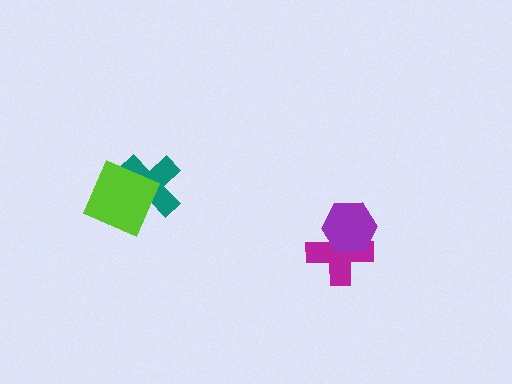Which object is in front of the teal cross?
The lime square is in front of the teal cross.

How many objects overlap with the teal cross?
1 object overlaps with the teal cross.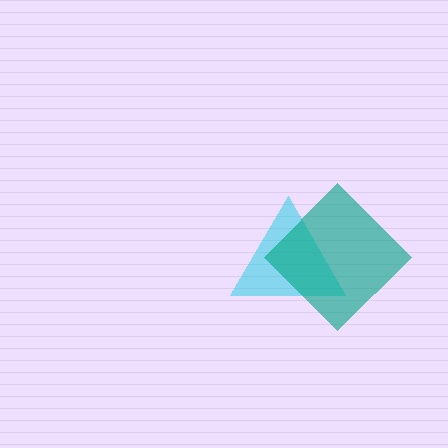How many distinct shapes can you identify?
There are 2 distinct shapes: a cyan triangle, a teal diamond.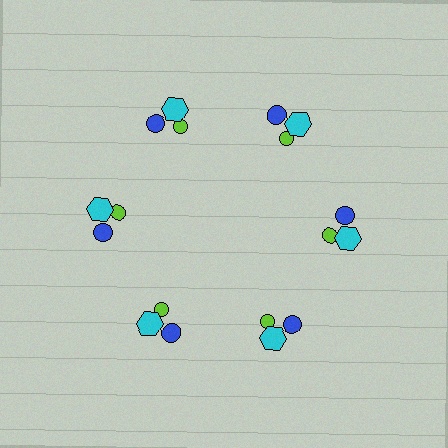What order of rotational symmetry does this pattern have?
This pattern has 6-fold rotational symmetry.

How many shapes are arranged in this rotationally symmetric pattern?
There are 18 shapes, arranged in 6 groups of 3.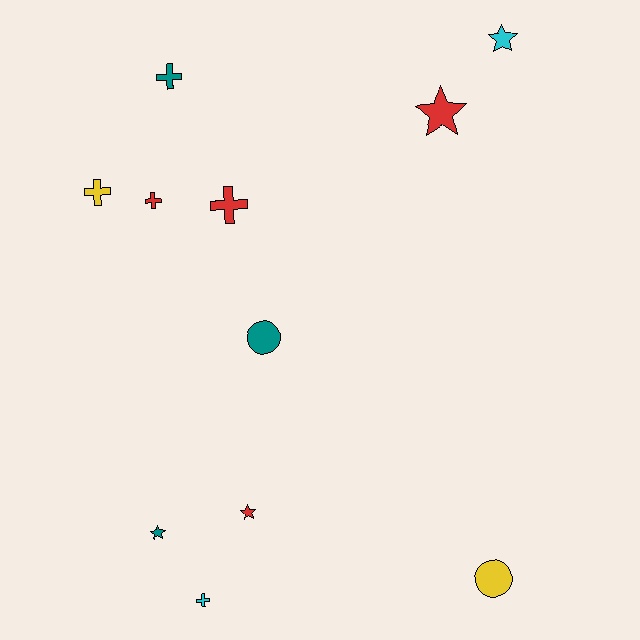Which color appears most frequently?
Red, with 4 objects.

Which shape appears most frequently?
Cross, with 5 objects.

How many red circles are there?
There are no red circles.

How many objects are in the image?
There are 11 objects.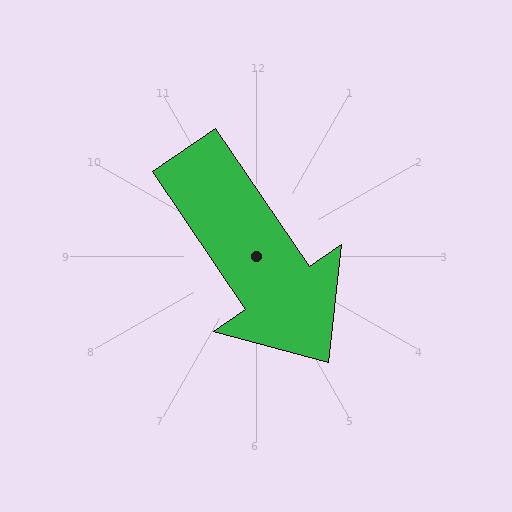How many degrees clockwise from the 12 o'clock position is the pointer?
Approximately 146 degrees.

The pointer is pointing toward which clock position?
Roughly 5 o'clock.